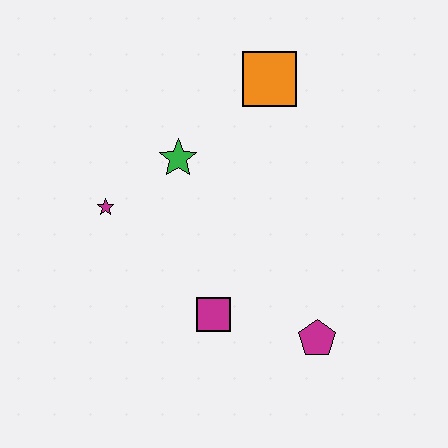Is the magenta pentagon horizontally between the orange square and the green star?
No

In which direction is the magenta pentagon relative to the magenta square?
The magenta pentagon is to the right of the magenta square.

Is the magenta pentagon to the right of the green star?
Yes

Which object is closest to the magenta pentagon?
The magenta square is closest to the magenta pentagon.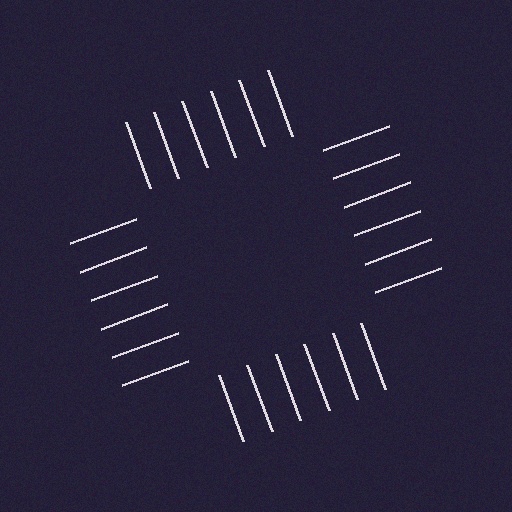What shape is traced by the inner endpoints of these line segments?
An illusory square — the line segments terminate on its edges but no continuous stroke is drawn.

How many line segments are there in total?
24 — 6 along each of the 4 edges.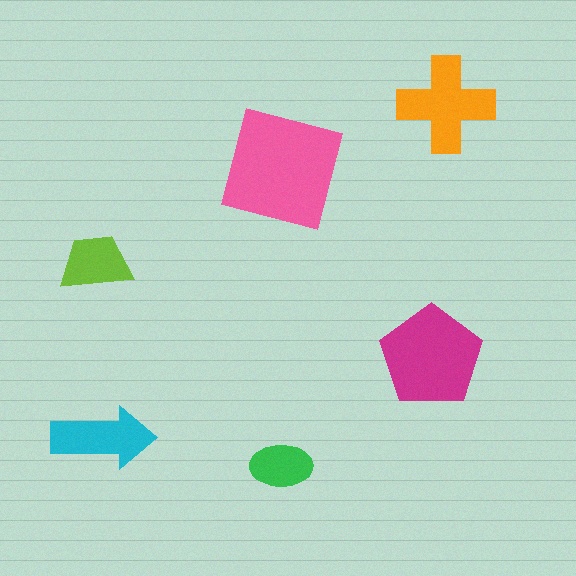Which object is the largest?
The pink square.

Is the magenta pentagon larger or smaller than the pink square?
Smaller.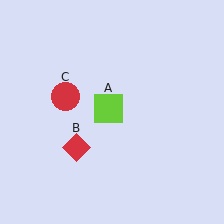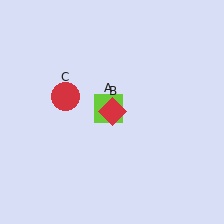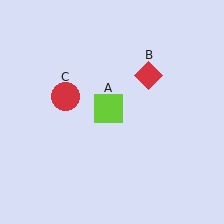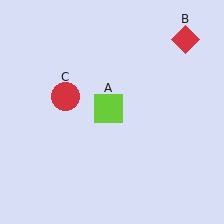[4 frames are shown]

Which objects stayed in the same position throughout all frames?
Lime square (object A) and red circle (object C) remained stationary.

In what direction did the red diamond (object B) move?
The red diamond (object B) moved up and to the right.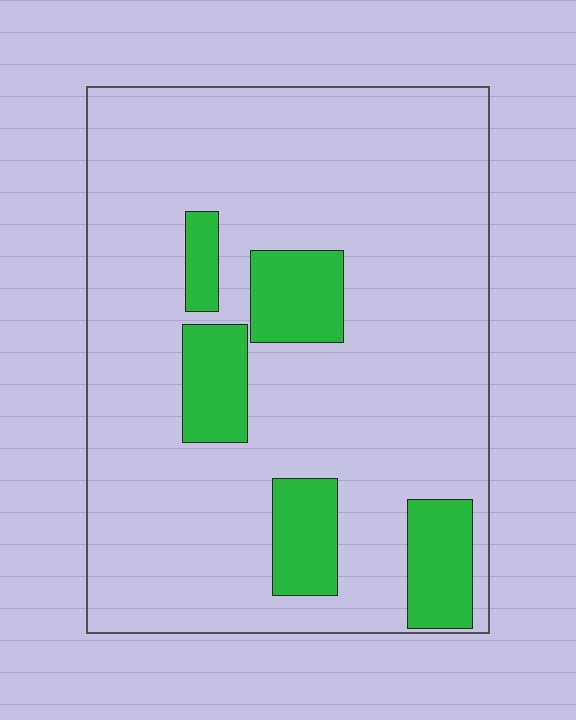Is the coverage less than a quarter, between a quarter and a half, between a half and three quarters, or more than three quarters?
Less than a quarter.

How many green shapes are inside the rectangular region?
5.